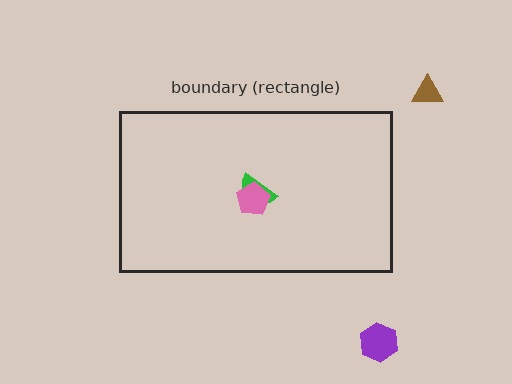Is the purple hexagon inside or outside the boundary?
Outside.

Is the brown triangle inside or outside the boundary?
Outside.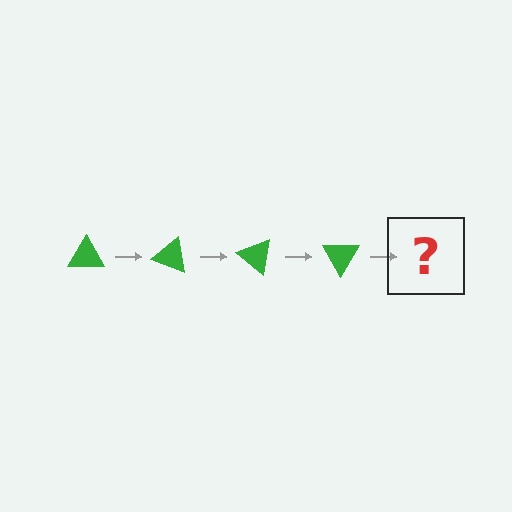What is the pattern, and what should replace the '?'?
The pattern is that the triangle rotates 20 degrees each step. The '?' should be a green triangle rotated 80 degrees.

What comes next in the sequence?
The next element should be a green triangle rotated 80 degrees.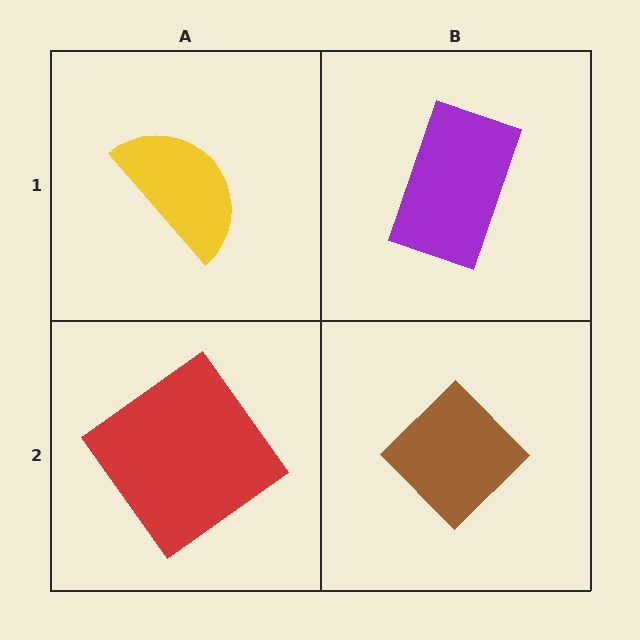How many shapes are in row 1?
2 shapes.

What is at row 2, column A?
A red diamond.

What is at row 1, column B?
A purple rectangle.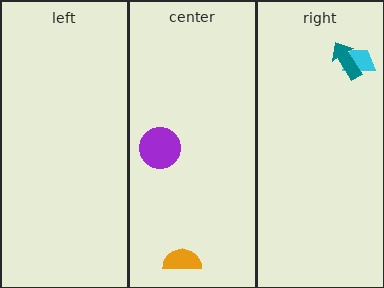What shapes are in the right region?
The cyan trapezoid, the teal arrow.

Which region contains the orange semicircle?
The center region.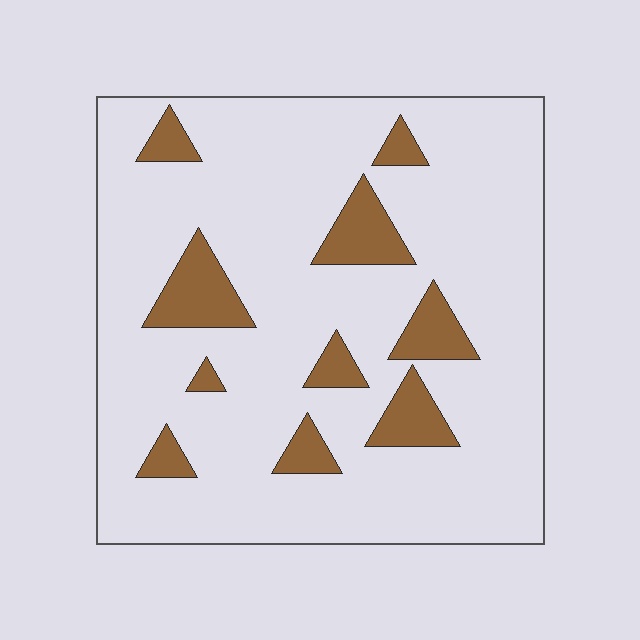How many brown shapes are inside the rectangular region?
10.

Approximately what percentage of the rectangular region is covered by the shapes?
Approximately 15%.